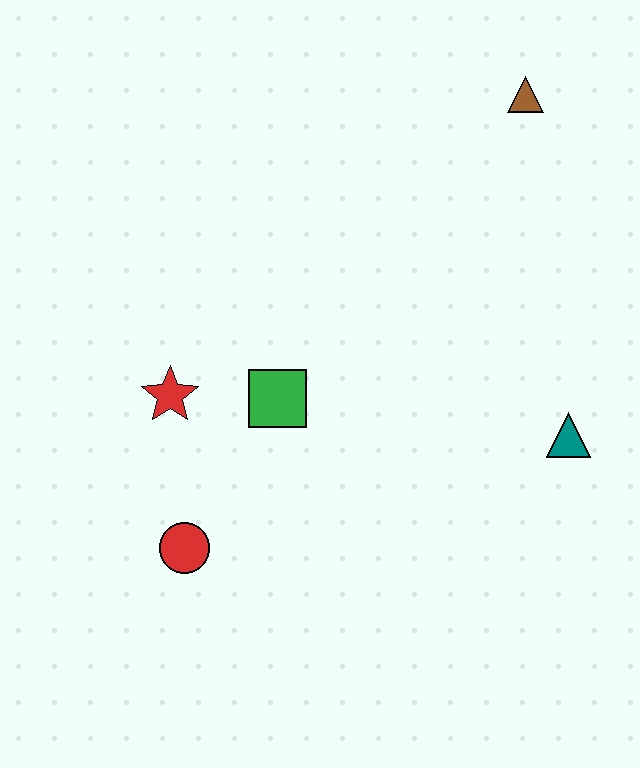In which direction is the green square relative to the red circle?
The green square is above the red circle.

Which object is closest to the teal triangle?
The green square is closest to the teal triangle.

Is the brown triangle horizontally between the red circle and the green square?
No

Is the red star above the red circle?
Yes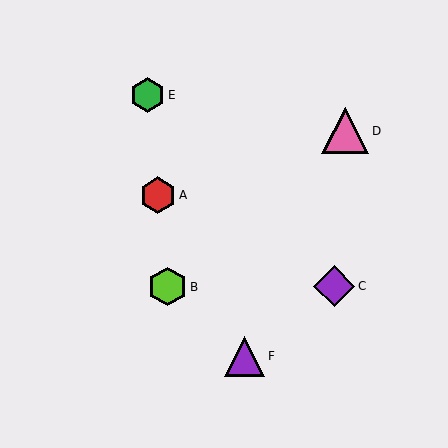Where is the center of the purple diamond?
The center of the purple diamond is at (334, 286).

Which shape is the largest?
The pink triangle (labeled D) is the largest.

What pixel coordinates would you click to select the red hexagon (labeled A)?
Click at (158, 195) to select the red hexagon A.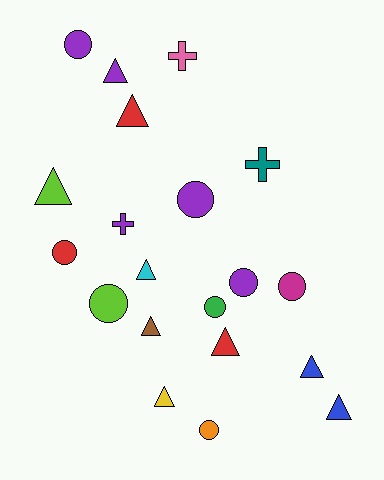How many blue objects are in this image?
There are 2 blue objects.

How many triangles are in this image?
There are 9 triangles.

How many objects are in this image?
There are 20 objects.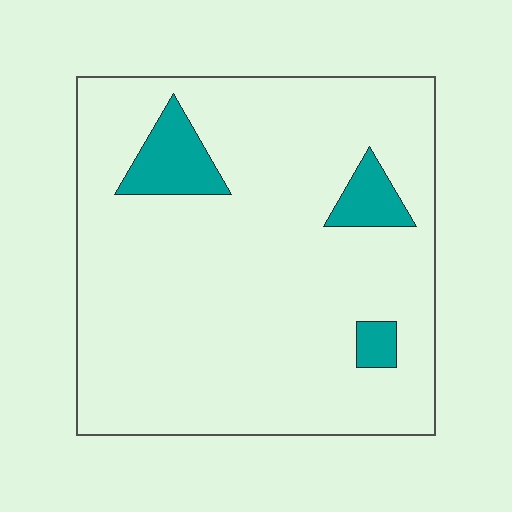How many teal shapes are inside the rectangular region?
3.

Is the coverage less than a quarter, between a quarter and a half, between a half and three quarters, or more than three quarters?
Less than a quarter.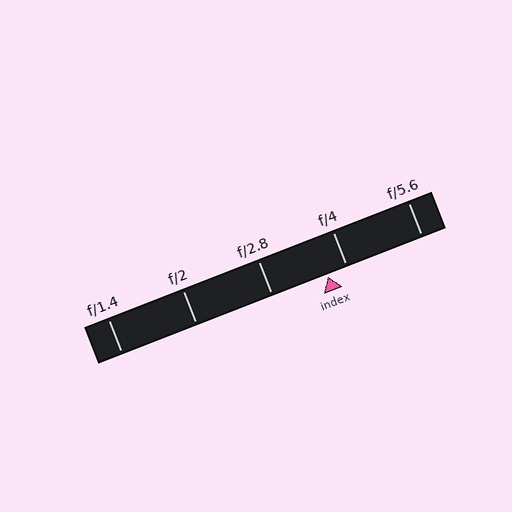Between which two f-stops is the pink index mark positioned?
The index mark is between f/2.8 and f/4.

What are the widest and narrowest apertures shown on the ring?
The widest aperture shown is f/1.4 and the narrowest is f/5.6.